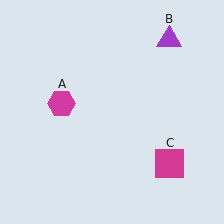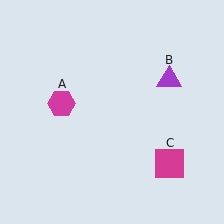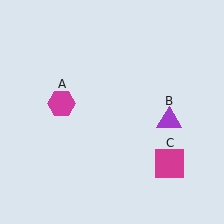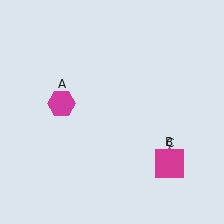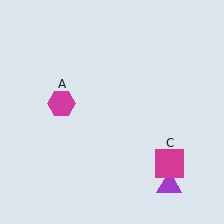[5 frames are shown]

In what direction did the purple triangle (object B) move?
The purple triangle (object B) moved down.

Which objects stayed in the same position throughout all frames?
Magenta hexagon (object A) and magenta square (object C) remained stationary.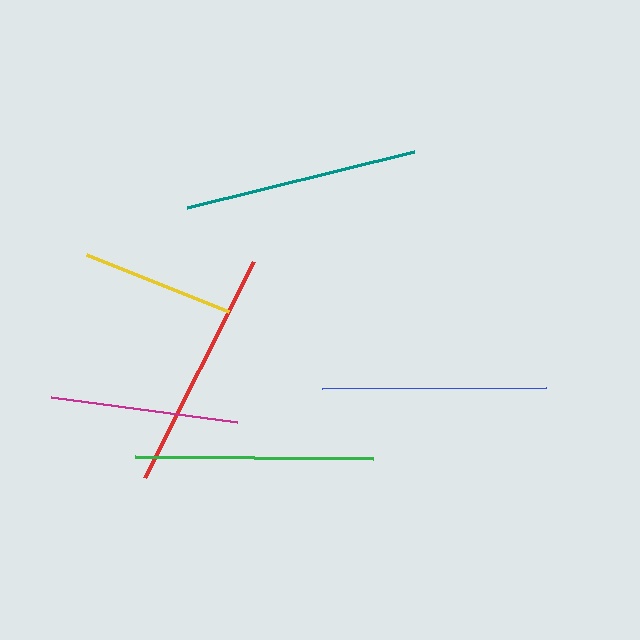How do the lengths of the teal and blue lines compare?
The teal and blue lines are approximately the same length.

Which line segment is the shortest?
The yellow line is the shortest at approximately 153 pixels.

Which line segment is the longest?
The red line is the longest at approximately 241 pixels.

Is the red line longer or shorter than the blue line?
The red line is longer than the blue line.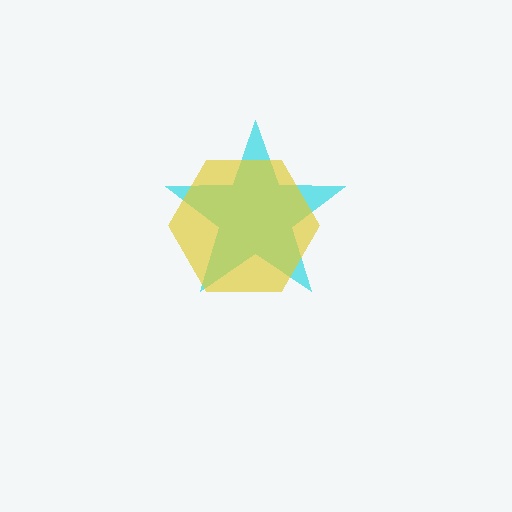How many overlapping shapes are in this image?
There are 2 overlapping shapes in the image.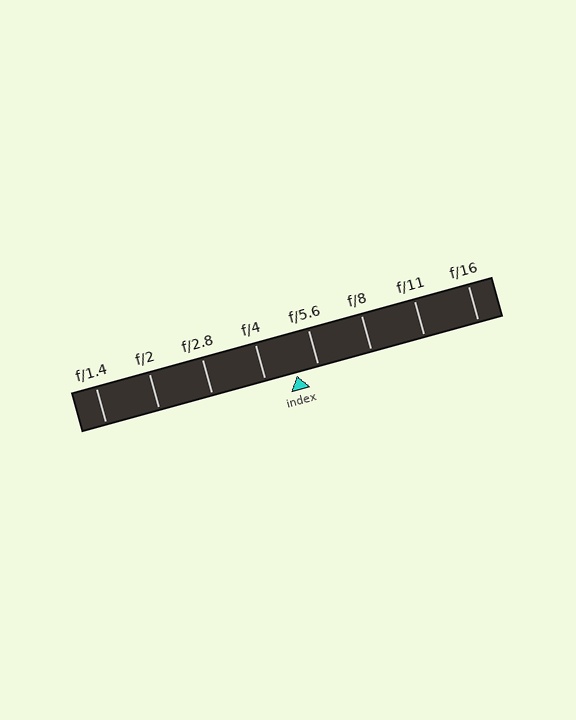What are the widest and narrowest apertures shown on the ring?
The widest aperture shown is f/1.4 and the narrowest is f/16.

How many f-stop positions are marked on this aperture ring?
There are 8 f-stop positions marked.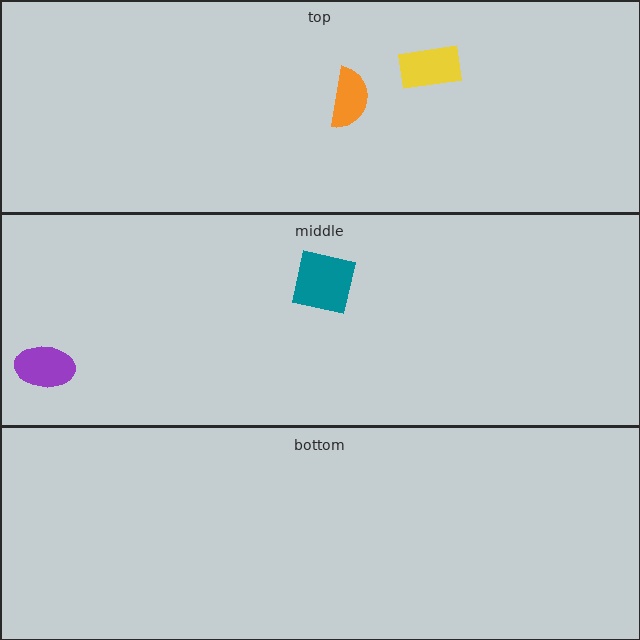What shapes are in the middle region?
The teal square, the purple ellipse.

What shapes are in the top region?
The orange semicircle, the yellow rectangle.